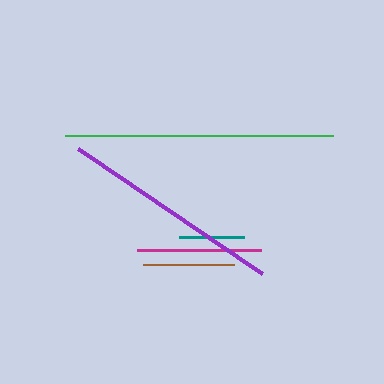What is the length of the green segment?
The green segment is approximately 268 pixels long.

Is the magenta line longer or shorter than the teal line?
The magenta line is longer than the teal line.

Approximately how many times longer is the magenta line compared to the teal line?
The magenta line is approximately 1.9 times the length of the teal line.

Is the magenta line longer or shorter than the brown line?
The magenta line is longer than the brown line.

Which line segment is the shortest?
The teal line is the shortest at approximately 65 pixels.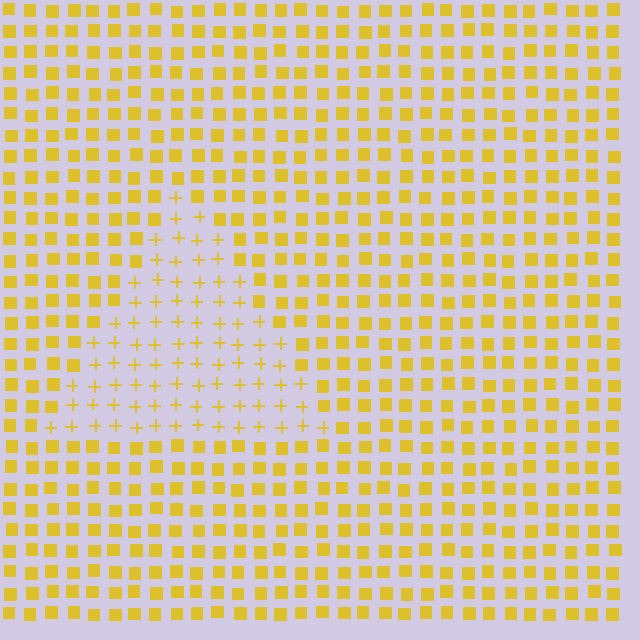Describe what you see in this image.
The image is filled with small yellow elements arranged in a uniform grid. A triangle-shaped region contains plus signs, while the surrounding area contains squares. The boundary is defined purely by the change in element shape.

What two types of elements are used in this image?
The image uses plus signs inside the triangle region and squares outside it.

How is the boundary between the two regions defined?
The boundary is defined by a change in element shape: plus signs inside vs. squares outside. All elements share the same color and spacing.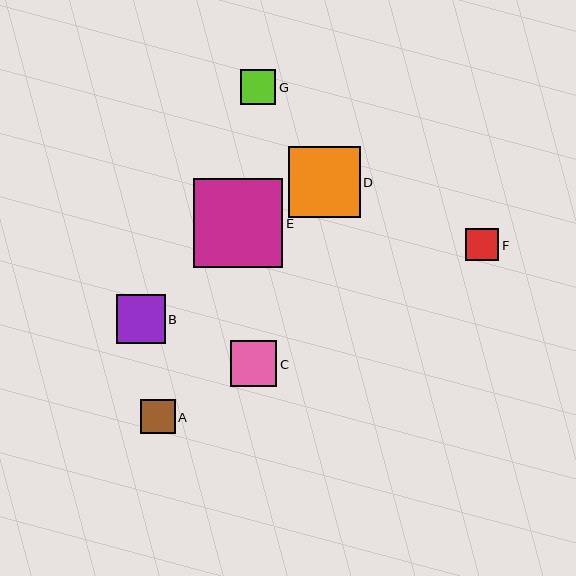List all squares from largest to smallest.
From largest to smallest: E, D, B, C, G, A, F.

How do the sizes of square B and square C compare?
Square B and square C are approximately the same size.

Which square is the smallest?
Square F is the smallest with a size of approximately 33 pixels.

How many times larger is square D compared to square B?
Square D is approximately 1.5 times the size of square B.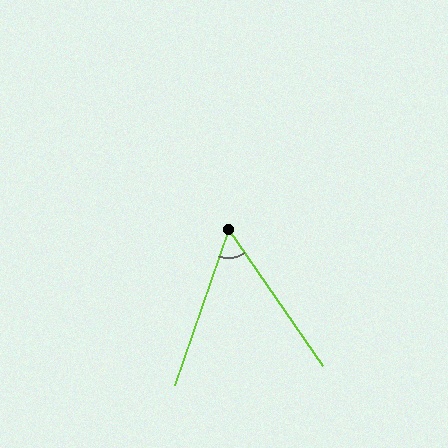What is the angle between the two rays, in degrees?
Approximately 54 degrees.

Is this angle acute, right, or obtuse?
It is acute.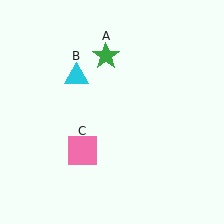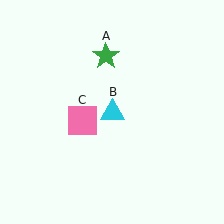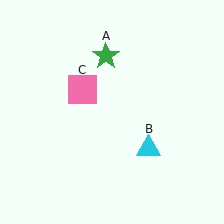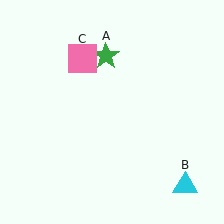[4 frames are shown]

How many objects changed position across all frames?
2 objects changed position: cyan triangle (object B), pink square (object C).